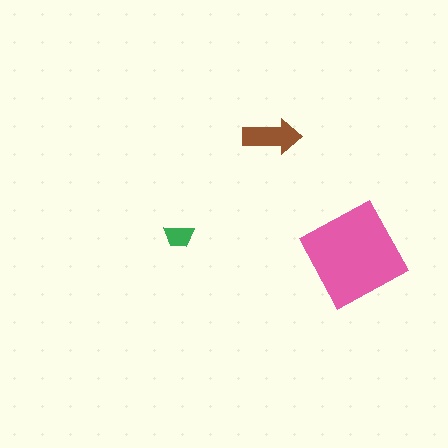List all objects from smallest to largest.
The green trapezoid, the brown arrow, the pink square.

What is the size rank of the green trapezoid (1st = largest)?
3rd.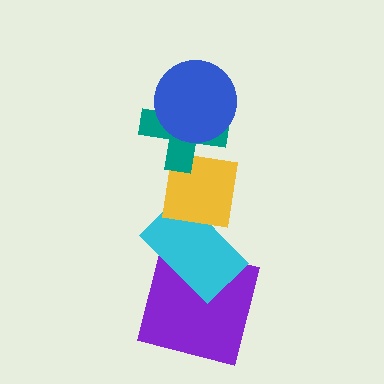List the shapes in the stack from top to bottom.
From top to bottom: the blue circle, the teal cross, the yellow square, the cyan rectangle, the purple square.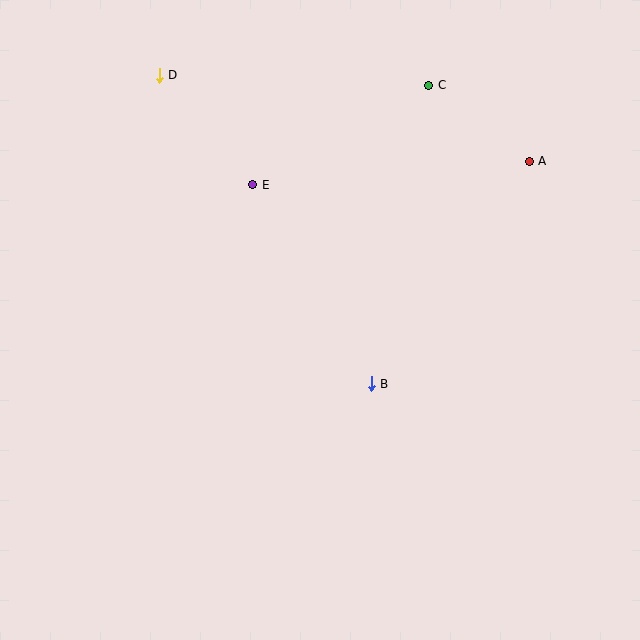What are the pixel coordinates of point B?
Point B is at (371, 384).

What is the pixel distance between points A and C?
The distance between A and C is 126 pixels.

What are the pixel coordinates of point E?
Point E is at (253, 185).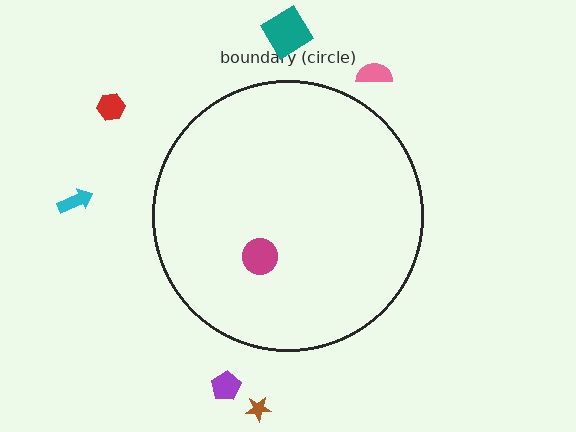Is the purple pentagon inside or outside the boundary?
Outside.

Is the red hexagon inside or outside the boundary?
Outside.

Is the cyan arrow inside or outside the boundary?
Outside.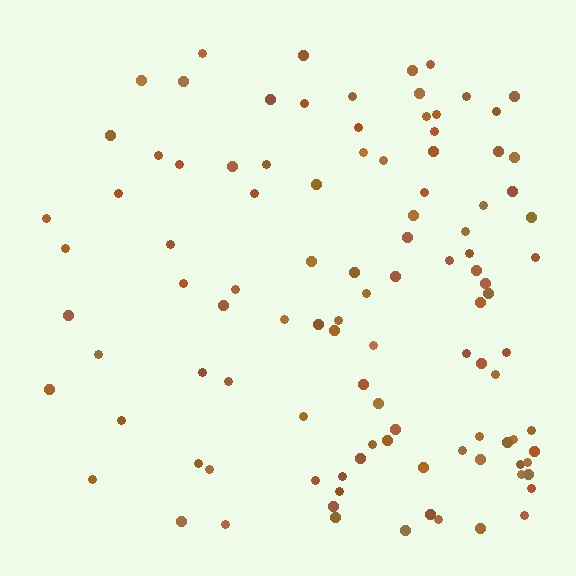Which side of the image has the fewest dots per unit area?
The left.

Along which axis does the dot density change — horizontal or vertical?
Horizontal.